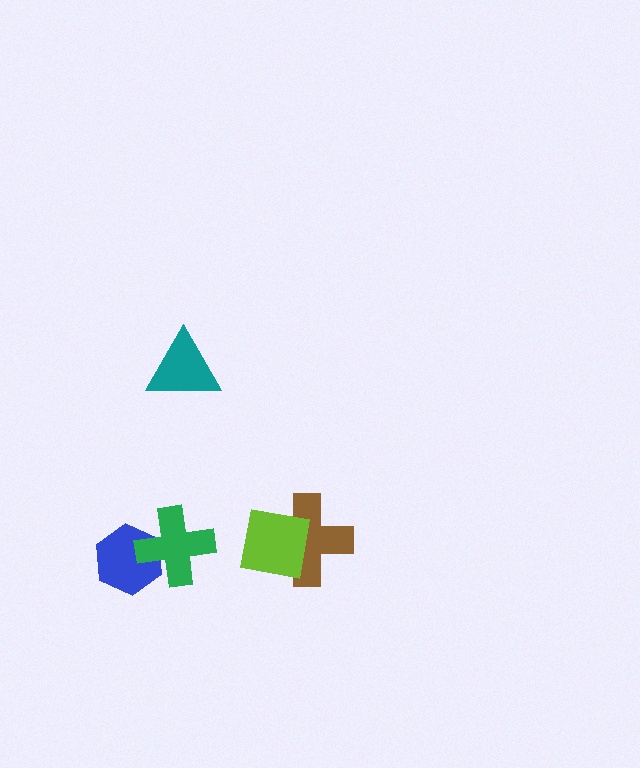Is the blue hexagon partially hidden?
Yes, it is partially covered by another shape.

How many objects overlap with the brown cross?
1 object overlaps with the brown cross.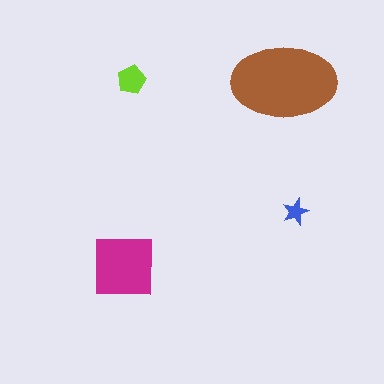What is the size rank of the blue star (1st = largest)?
4th.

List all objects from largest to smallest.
The brown ellipse, the magenta square, the lime pentagon, the blue star.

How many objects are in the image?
There are 4 objects in the image.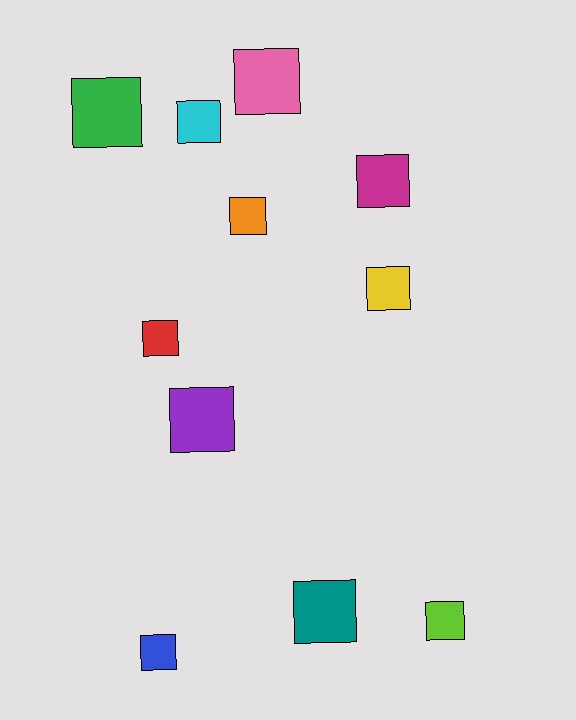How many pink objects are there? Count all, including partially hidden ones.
There is 1 pink object.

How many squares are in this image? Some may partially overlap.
There are 11 squares.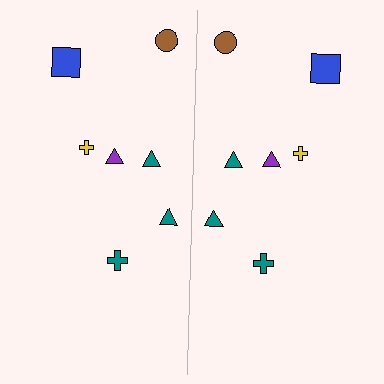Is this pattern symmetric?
Yes, this pattern has bilateral (reflection) symmetry.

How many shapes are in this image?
There are 14 shapes in this image.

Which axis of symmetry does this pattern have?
The pattern has a vertical axis of symmetry running through the center of the image.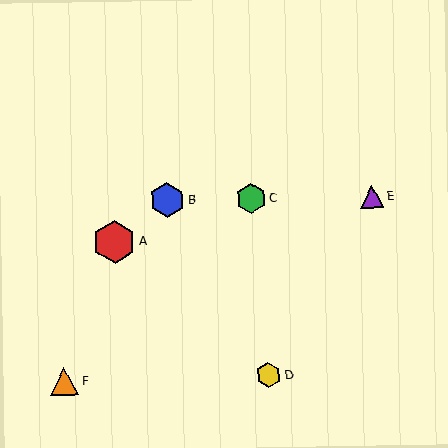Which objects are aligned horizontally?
Objects B, C, E are aligned horizontally.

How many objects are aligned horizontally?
3 objects (B, C, E) are aligned horizontally.